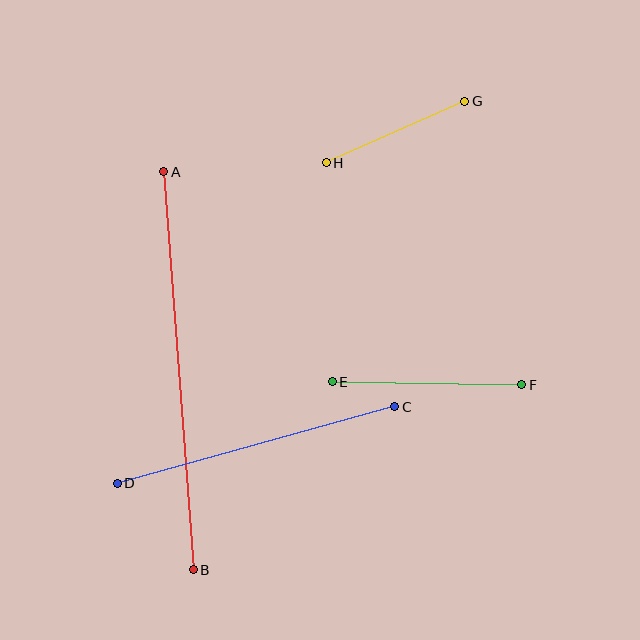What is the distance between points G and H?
The distance is approximately 151 pixels.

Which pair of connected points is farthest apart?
Points A and B are farthest apart.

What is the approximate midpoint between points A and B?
The midpoint is at approximately (179, 371) pixels.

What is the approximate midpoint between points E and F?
The midpoint is at approximately (427, 383) pixels.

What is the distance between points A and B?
The distance is approximately 399 pixels.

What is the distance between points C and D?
The distance is approximately 288 pixels.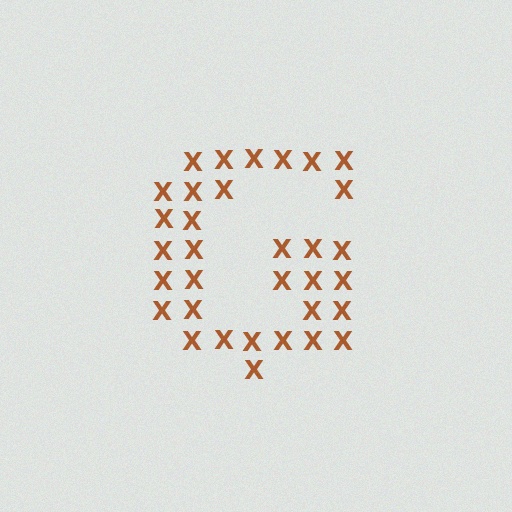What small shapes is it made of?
It is made of small letter X's.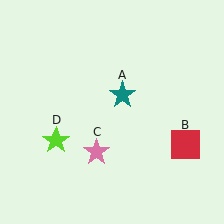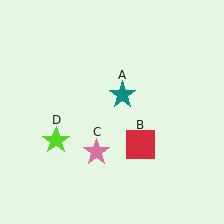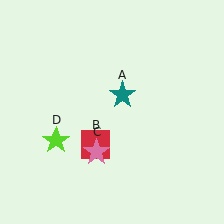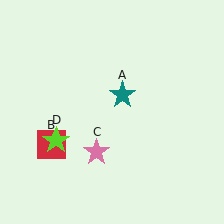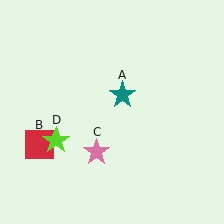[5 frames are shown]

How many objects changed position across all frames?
1 object changed position: red square (object B).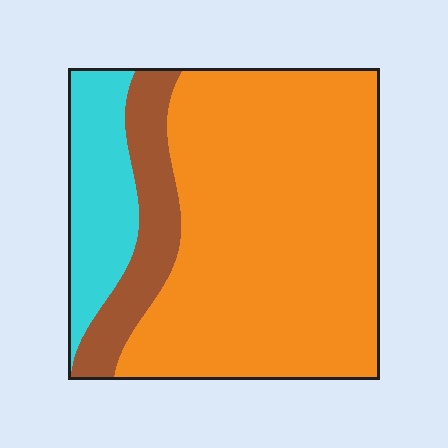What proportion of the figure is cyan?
Cyan covers 16% of the figure.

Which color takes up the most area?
Orange, at roughly 70%.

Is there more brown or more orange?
Orange.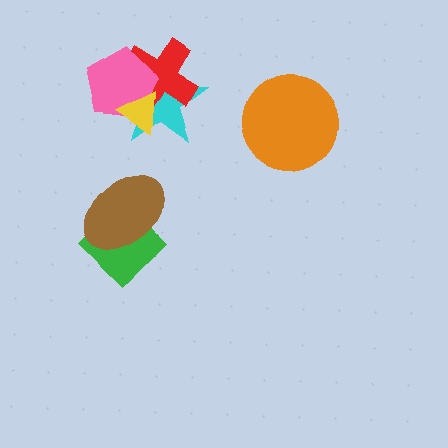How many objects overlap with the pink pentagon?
3 objects overlap with the pink pentagon.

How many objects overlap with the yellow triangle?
3 objects overlap with the yellow triangle.